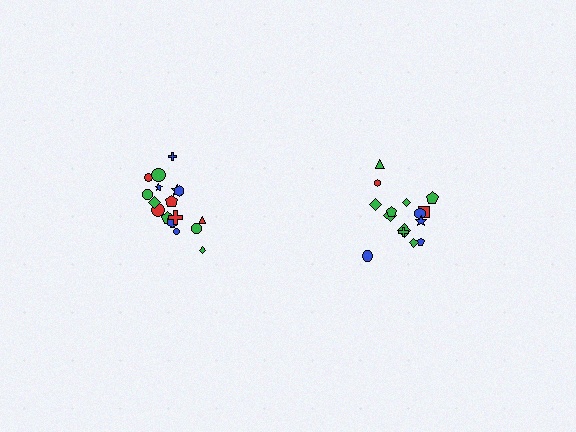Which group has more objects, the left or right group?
The left group.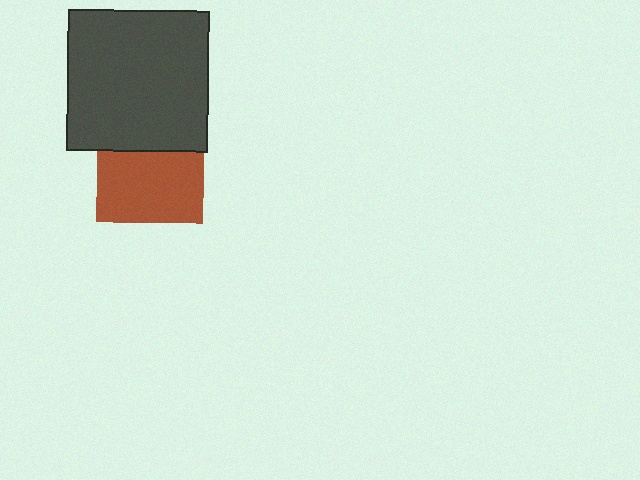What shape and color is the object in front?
The object in front is a dark gray square.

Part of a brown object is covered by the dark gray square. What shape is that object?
It is a square.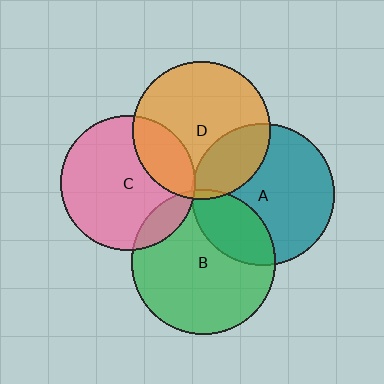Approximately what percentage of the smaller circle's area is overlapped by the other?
Approximately 25%.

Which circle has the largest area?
Circle B (green).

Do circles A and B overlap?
Yes.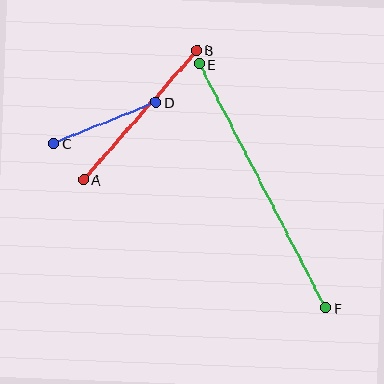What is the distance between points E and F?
The distance is approximately 275 pixels.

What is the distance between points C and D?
The distance is approximately 110 pixels.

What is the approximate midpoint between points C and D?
The midpoint is at approximately (105, 123) pixels.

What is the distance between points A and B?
The distance is approximately 172 pixels.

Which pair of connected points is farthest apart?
Points E and F are farthest apart.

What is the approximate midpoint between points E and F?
The midpoint is at approximately (262, 186) pixels.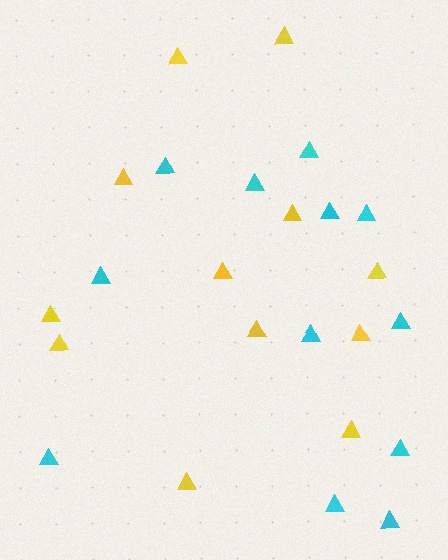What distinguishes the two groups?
There are 2 groups: one group of yellow triangles (12) and one group of cyan triangles (12).